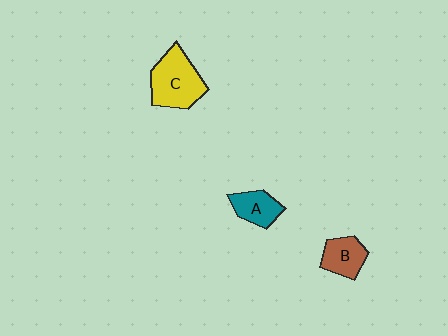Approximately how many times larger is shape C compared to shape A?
Approximately 1.8 times.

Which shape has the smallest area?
Shape A (teal).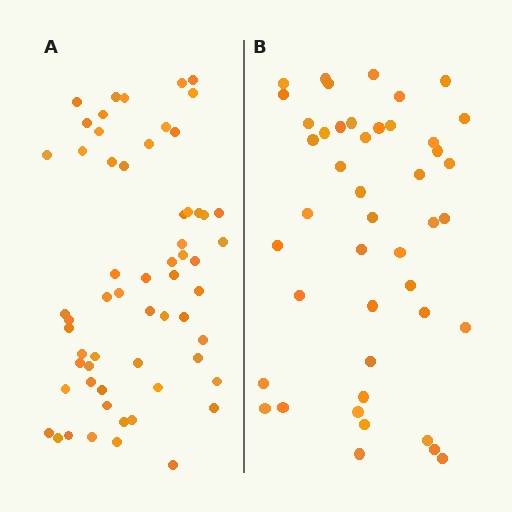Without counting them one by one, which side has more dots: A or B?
Region A (the left region) has more dots.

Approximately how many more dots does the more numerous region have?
Region A has approximately 15 more dots than region B.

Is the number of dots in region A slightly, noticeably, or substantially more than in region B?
Region A has noticeably more, but not dramatically so. The ratio is roughly 1.3 to 1.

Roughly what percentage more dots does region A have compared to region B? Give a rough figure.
About 35% more.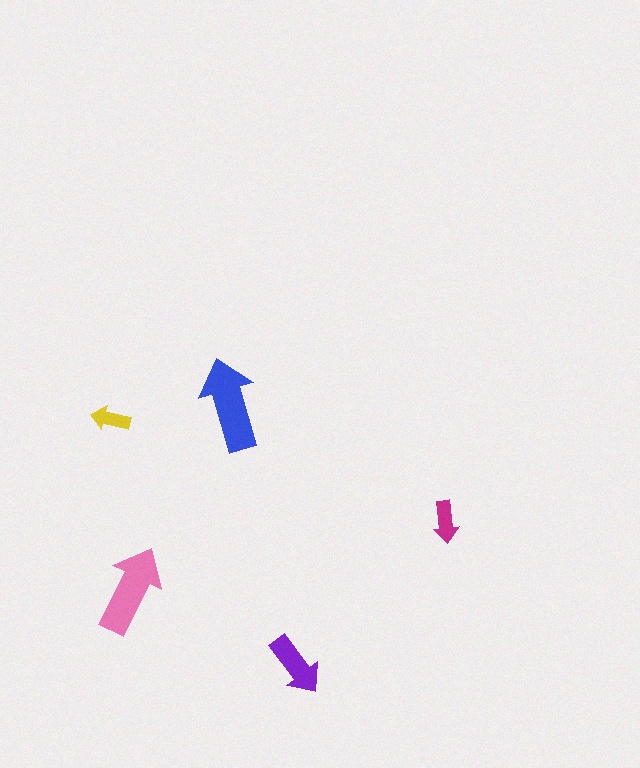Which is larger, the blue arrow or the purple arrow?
The blue one.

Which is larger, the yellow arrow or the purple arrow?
The purple one.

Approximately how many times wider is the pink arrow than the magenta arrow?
About 2 times wider.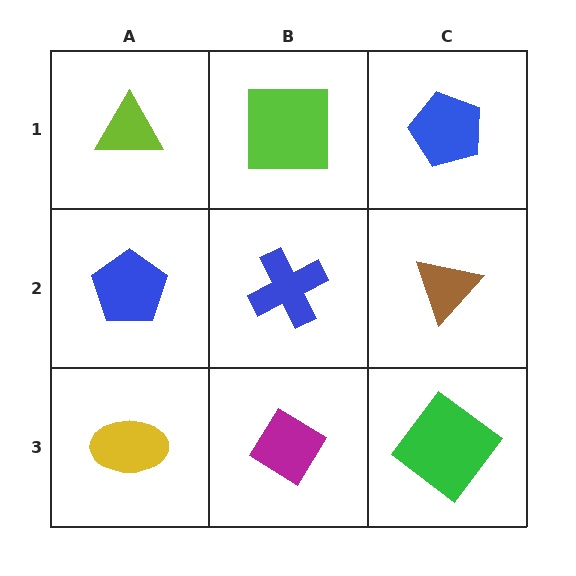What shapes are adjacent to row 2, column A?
A lime triangle (row 1, column A), a yellow ellipse (row 3, column A), a blue cross (row 2, column B).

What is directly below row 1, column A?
A blue pentagon.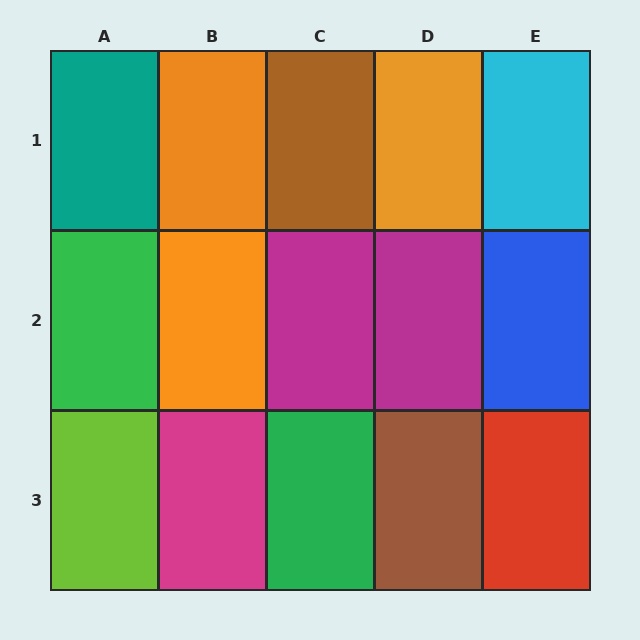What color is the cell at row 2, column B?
Orange.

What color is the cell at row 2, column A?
Green.